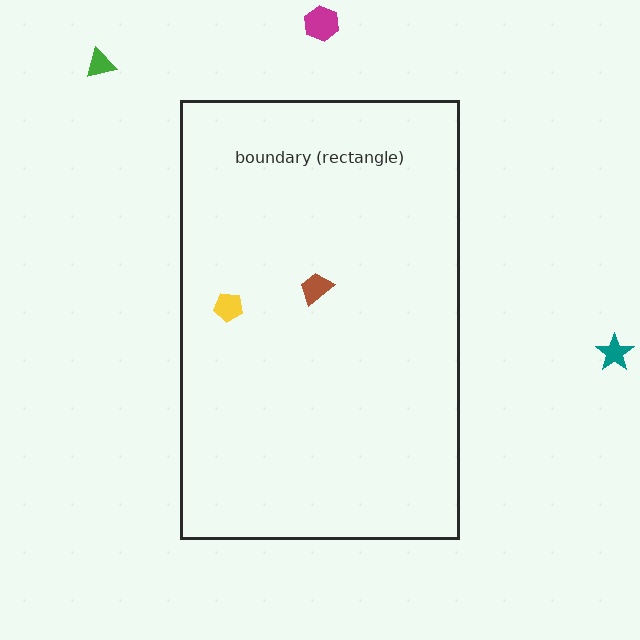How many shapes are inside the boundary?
2 inside, 3 outside.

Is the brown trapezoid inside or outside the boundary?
Inside.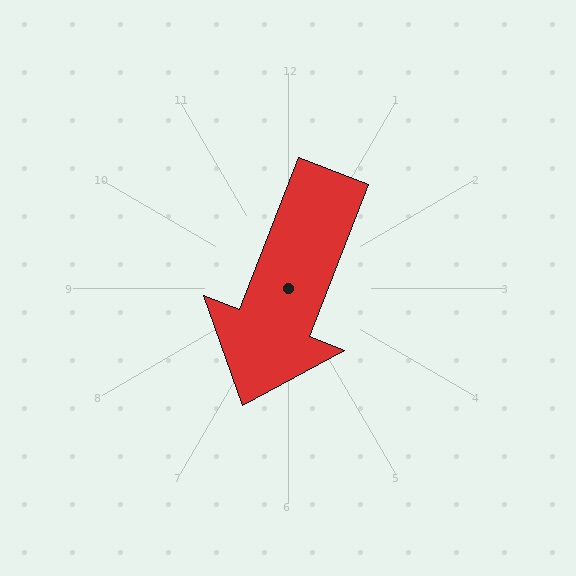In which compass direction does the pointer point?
South.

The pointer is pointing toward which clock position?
Roughly 7 o'clock.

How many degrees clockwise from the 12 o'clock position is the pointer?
Approximately 201 degrees.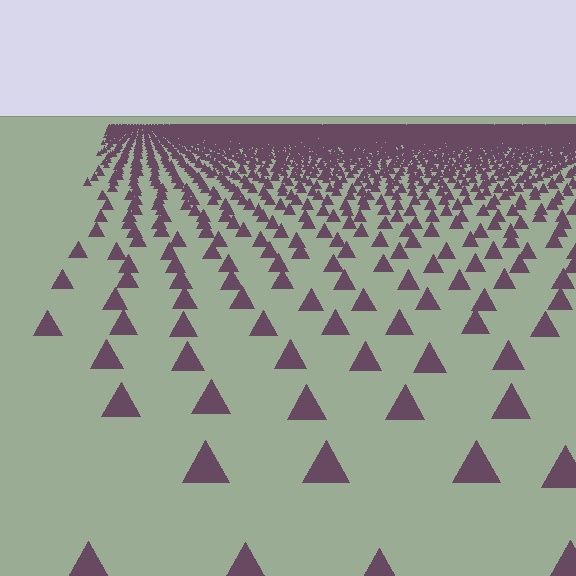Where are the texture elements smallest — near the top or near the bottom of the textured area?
Near the top.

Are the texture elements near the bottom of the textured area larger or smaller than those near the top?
Larger. Near the bottom, elements are closer to the viewer and appear at a bigger on-screen size.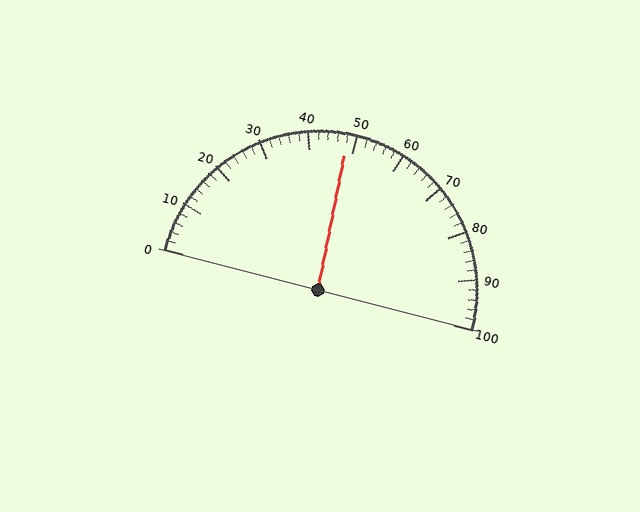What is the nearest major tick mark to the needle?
The nearest major tick mark is 50.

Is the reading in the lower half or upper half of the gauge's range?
The reading is in the lower half of the range (0 to 100).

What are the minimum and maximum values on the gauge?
The gauge ranges from 0 to 100.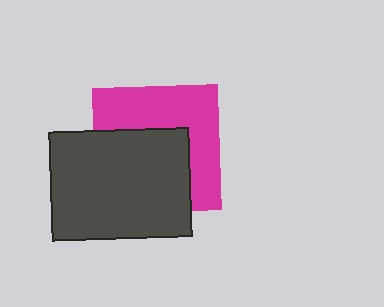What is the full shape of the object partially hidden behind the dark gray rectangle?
The partially hidden object is a magenta square.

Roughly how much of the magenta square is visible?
About half of it is visible (roughly 49%).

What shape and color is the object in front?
The object in front is a dark gray rectangle.